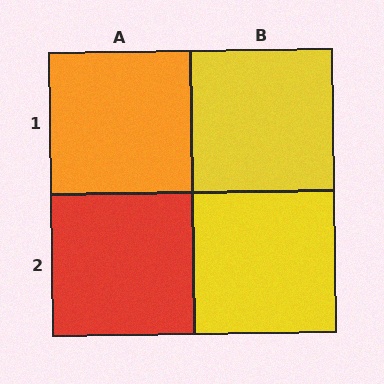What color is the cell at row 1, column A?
Orange.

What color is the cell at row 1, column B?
Yellow.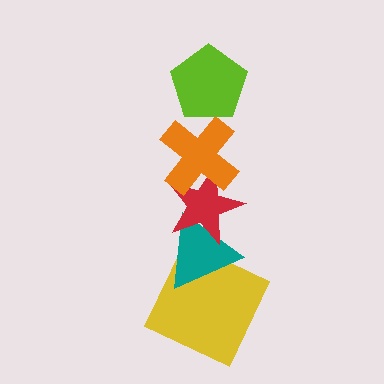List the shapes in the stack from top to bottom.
From top to bottom: the lime pentagon, the orange cross, the red star, the teal triangle, the yellow square.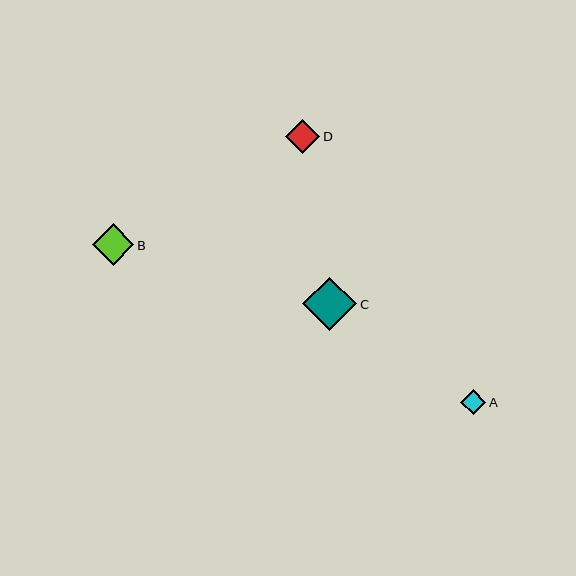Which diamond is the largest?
Diamond C is the largest with a size of approximately 54 pixels.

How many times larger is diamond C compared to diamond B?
Diamond C is approximately 1.3 times the size of diamond B.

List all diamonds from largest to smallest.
From largest to smallest: C, B, D, A.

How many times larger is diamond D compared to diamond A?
Diamond D is approximately 1.4 times the size of diamond A.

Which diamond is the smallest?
Diamond A is the smallest with a size of approximately 25 pixels.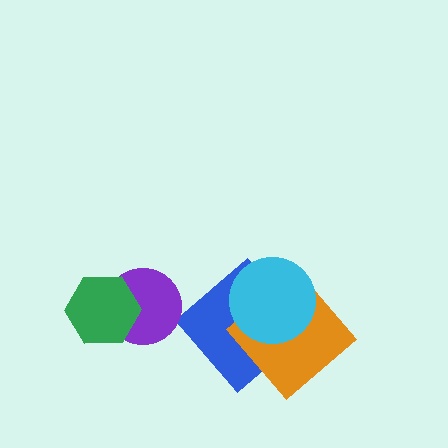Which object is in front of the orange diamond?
The cyan circle is in front of the orange diamond.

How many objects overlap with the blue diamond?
2 objects overlap with the blue diamond.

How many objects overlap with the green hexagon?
1 object overlaps with the green hexagon.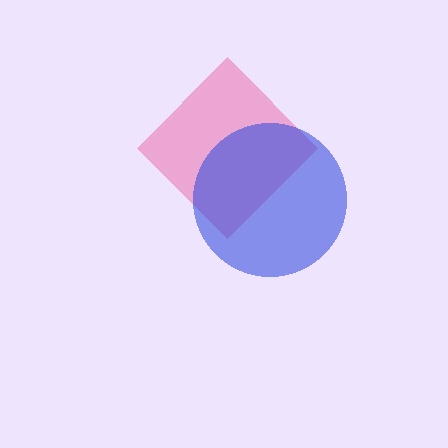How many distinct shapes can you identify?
There are 2 distinct shapes: a pink diamond, a blue circle.